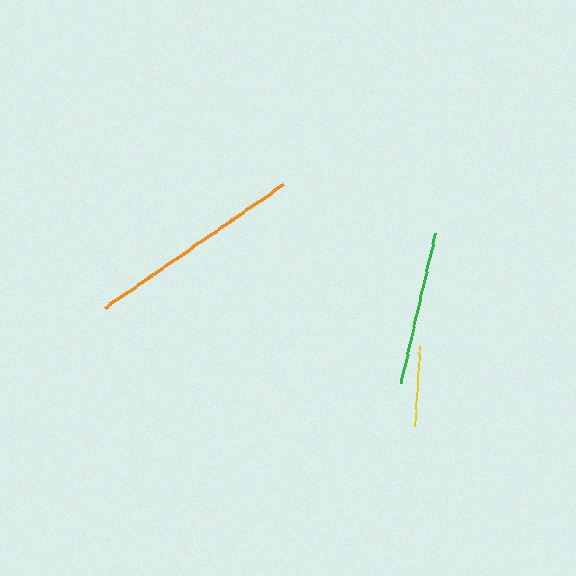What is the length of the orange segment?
The orange segment is approximately 217 pixels long.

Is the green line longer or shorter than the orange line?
The orange line is longer than the green line.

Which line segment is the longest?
The orange line is the longest at approximately 217 pixels.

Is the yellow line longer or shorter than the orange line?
The orange line is longer than the yellow line.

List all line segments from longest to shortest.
From longest to shortest: orange, green, yellow.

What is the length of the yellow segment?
The yellow segment is approximately 81 pixels long.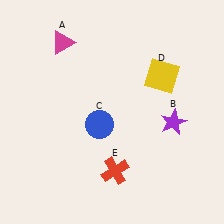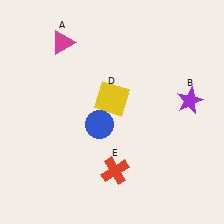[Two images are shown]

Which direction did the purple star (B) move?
The purple star (B) moved up.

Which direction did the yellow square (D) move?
The yellow square (D) moved left.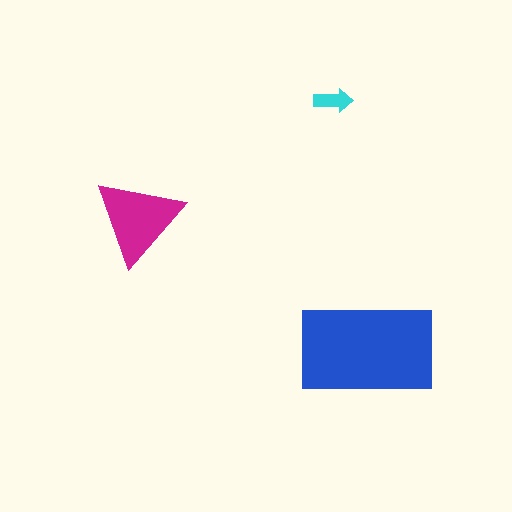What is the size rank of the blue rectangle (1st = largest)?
1st.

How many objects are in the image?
There are 3 objects in the image.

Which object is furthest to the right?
The blue rectangle is rightmost.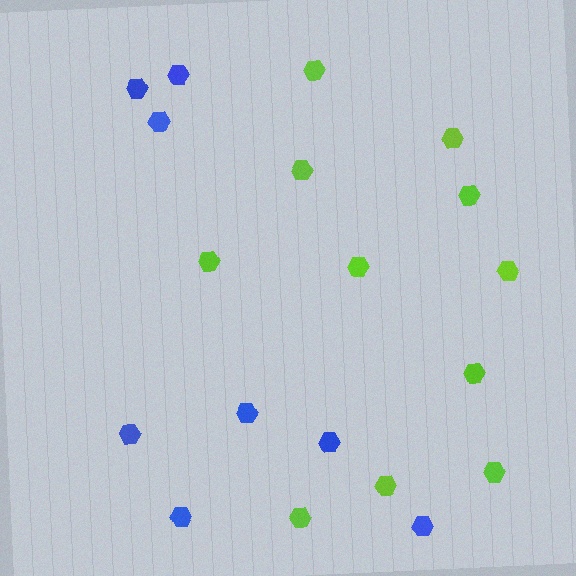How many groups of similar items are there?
There are 2 groups: one group of lime hexagons (11) and one group of blue hexagons (8).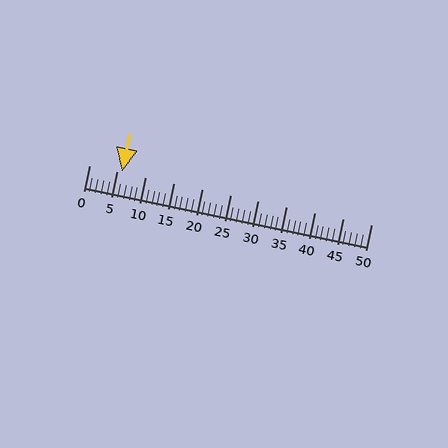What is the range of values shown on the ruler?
The ruler shows values from 0 to 50.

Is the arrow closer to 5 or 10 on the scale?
The arrow is closer to 5.